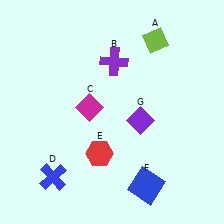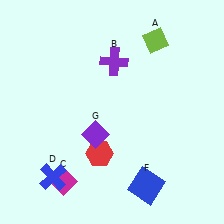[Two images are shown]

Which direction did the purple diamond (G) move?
The purple diamond (G) moved left.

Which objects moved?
The objects that moved are: the magenta diamond (C), the purple diamond (G).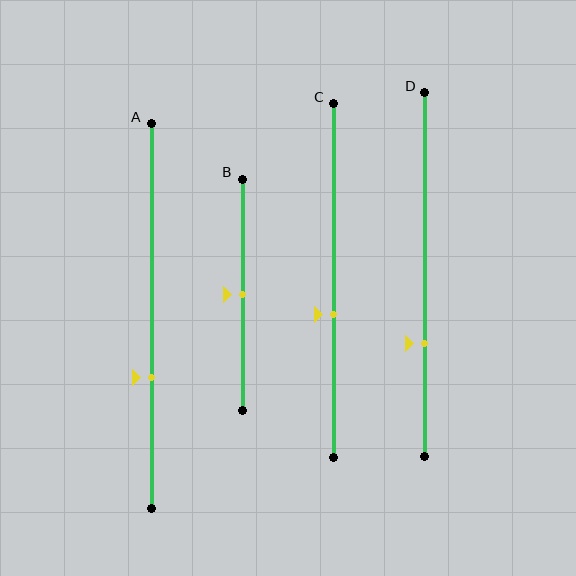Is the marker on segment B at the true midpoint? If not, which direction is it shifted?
Yes, the marker on segment B is at the true midpoint.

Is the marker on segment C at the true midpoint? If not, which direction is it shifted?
No, the marker on segment C is shifted downward by about 9% of the segment length.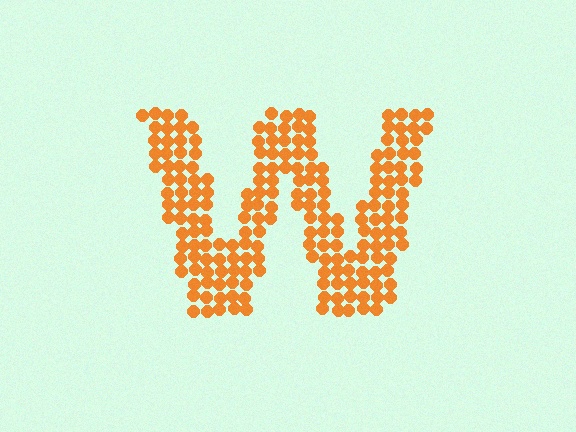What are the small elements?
The small elements are circles.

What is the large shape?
The large shape is the letter W.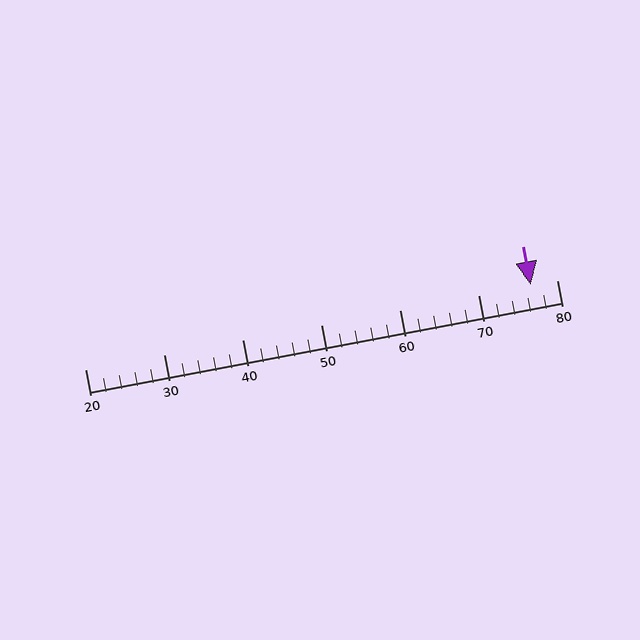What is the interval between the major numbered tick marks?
The major tick marks are spaced 10 units apart.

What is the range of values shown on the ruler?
The ruler shows values from 20 to 80.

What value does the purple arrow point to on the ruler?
The purple arrow points to approximately 77.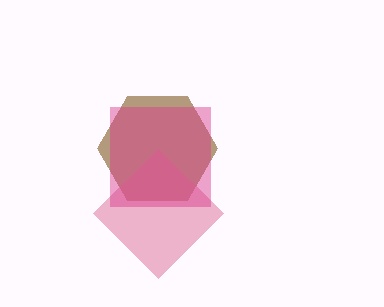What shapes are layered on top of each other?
The layered shapes are: a brown hexagon, a pink diamond, a magenta square.